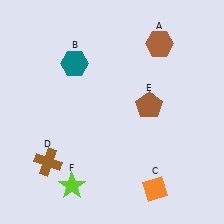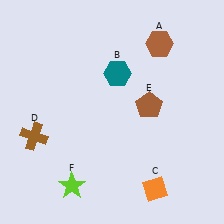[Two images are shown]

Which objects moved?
The objects that moved are: the teal hexagon (B), the brown cross (D).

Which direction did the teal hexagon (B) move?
The teal hexagon (B) moved right.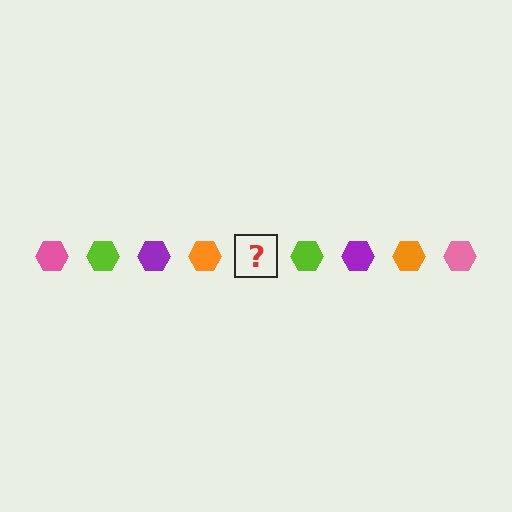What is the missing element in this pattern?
The missing element is a pink hexagon.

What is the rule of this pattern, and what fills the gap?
The rule is that the pattern cycles through pink, lime, purple, orange hexagons. The gap should be filled with a pink hexagon.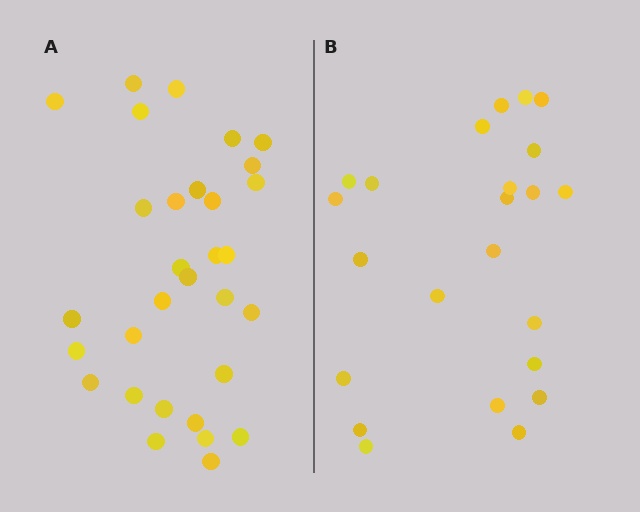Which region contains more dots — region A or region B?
Region A (the left region) has more dots.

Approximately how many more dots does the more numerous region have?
Region A has roughly 8 or so more dots than region B.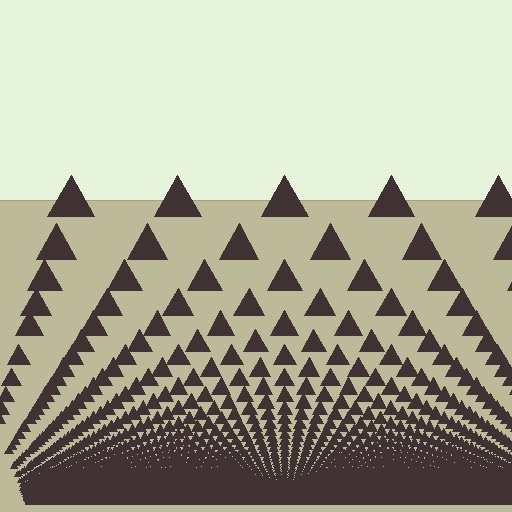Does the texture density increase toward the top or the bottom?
Density increases toward the bottom.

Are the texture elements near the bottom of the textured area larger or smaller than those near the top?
Smaller. The gradient is inverted — elements near the bottom are smaller and denser.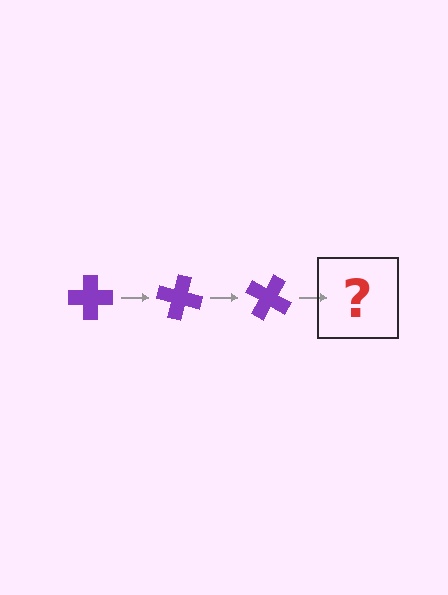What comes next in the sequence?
The next element should be a purple cross rotated 45 degrees.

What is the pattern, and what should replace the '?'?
The pattern is that the cross rotates 15 degrees each step. The '?' should be a purple cross rotated 45 degrees.